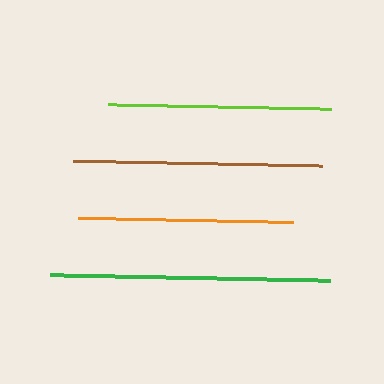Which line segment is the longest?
The green line is the longest at approximately 280 pixels.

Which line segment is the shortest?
The orange line is the shortest at approximately 216 pixels.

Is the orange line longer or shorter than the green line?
The green line is longer than the orange line.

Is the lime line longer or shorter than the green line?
The green line is longer than the lime line.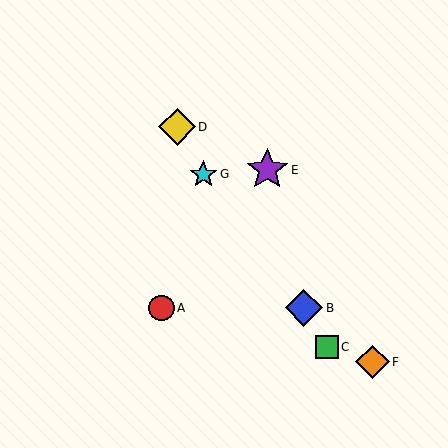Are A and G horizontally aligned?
No, A is at y≈308 and G is at y≈174.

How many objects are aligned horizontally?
2 objects (A, B) are aligned horizontally.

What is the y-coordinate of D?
Object D is at y≈127.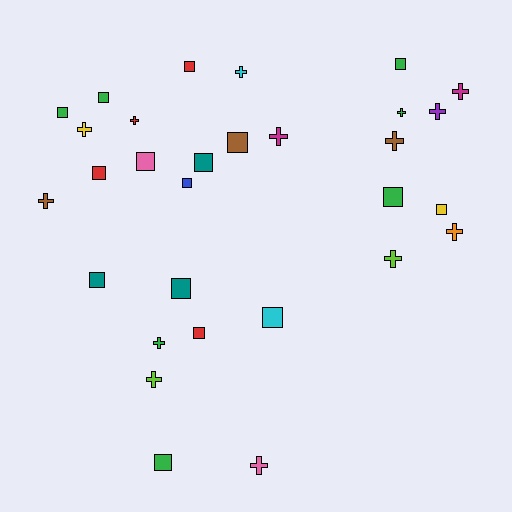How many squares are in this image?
There are 16 squares.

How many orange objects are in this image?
There is 1 orange object.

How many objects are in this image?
There are 30 objects.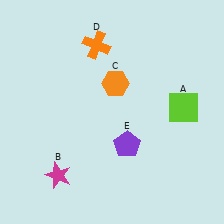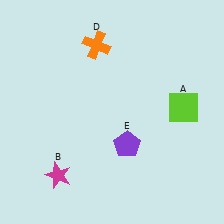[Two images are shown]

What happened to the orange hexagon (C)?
The orange hexagon (C) was removed in Image 2. It was in the top-right area of Image 1.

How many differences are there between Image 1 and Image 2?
There is 1 difference between the two images.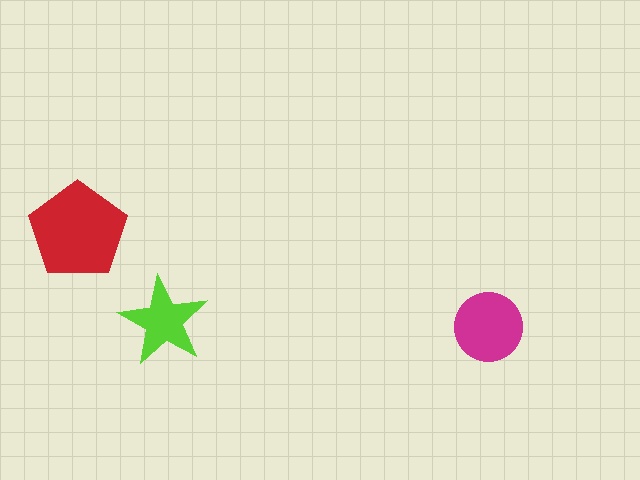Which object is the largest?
The red pentagon.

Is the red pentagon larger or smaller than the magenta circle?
Larger.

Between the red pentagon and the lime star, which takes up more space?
The red pentagon.